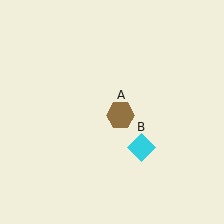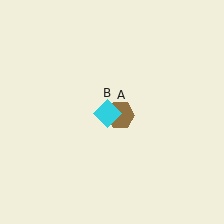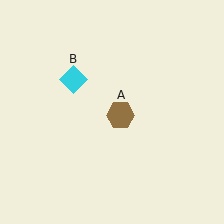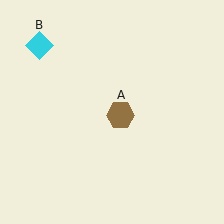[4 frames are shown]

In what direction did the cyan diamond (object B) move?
The cyan diamond (object B) moved up and to the left.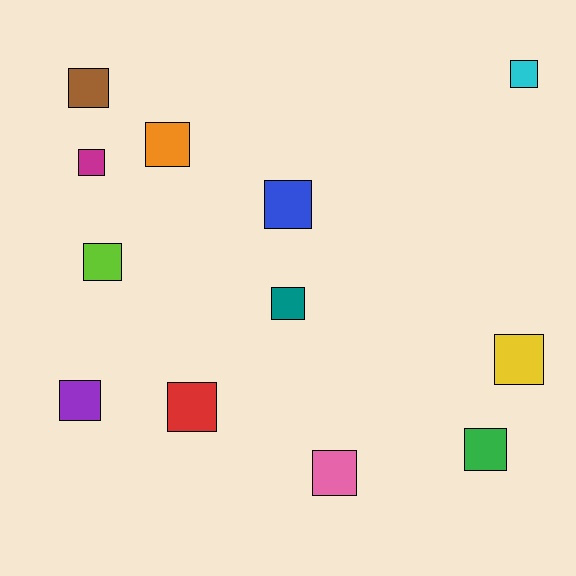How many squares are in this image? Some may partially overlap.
There are 12 squares.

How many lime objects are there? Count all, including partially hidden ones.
There is 1 lime object.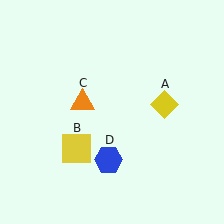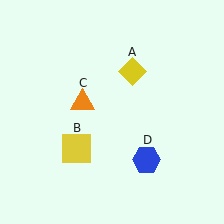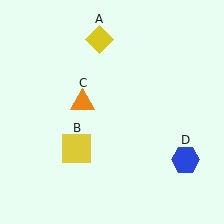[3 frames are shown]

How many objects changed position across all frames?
2 objects changed position: yellow diamond (object A), blue hexagon (object D).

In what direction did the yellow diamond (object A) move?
The yellow diamond (object A) moved up and to the left.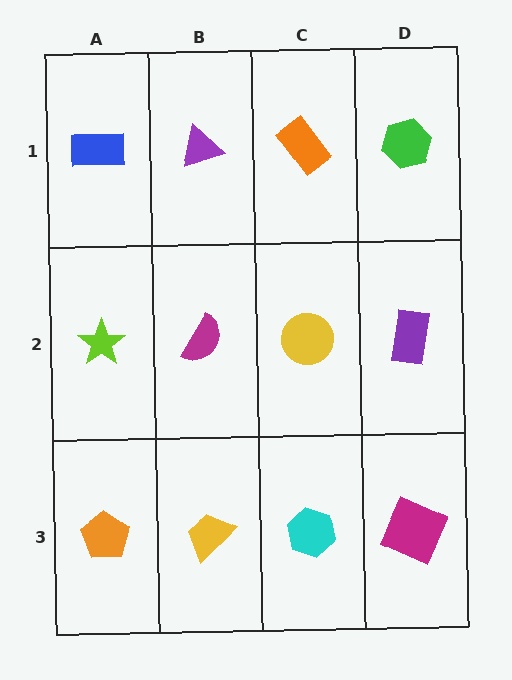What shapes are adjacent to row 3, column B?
A magenta semicircle (row 2, column B), an orange pentagon (row 3, column A), a cyan hexagon (row 3, column C).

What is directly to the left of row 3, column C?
A yellow trapezoid.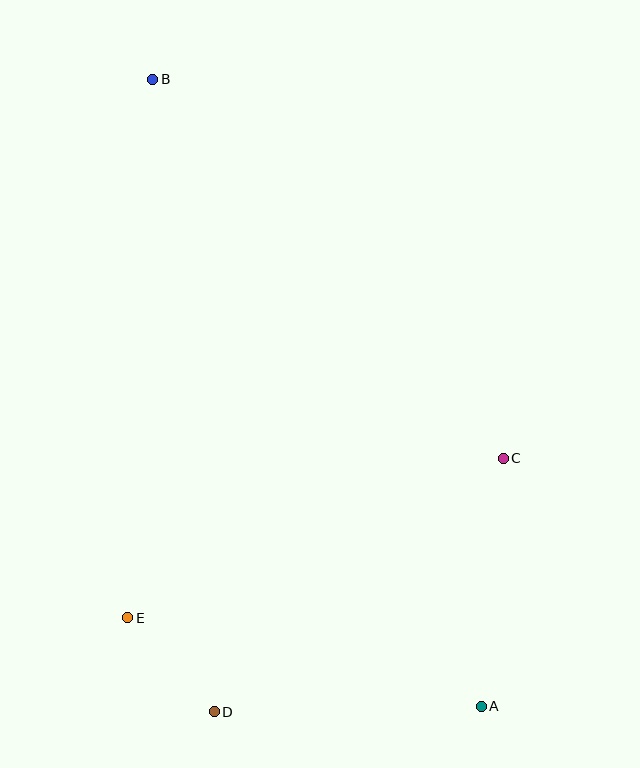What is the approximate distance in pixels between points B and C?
The distance between B and C is approximately 517 pixels.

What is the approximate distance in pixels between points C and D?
The distance between C and D is approximately 385 pixels.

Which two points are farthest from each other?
Points A and B are farthest from each other.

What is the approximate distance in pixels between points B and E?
The distance between B and E is approximately 539 pixels.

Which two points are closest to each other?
Points D and E are closest to each other.